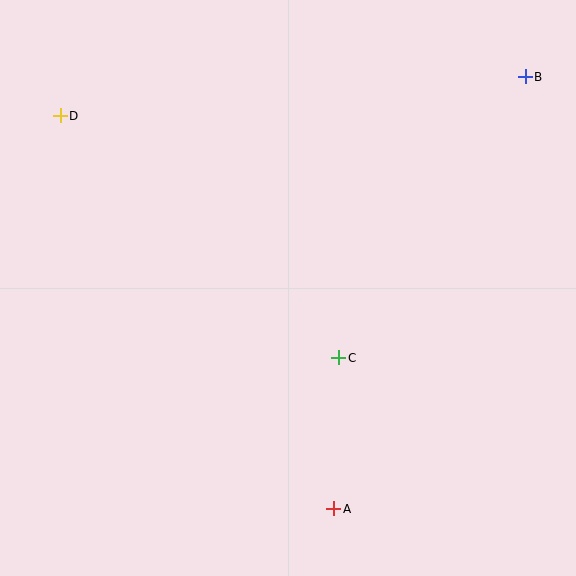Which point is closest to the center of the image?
Point C at (339, 358) is closest to the center.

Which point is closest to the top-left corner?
Point D is closest to the top-left corner.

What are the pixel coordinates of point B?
Point B is at (525, 77).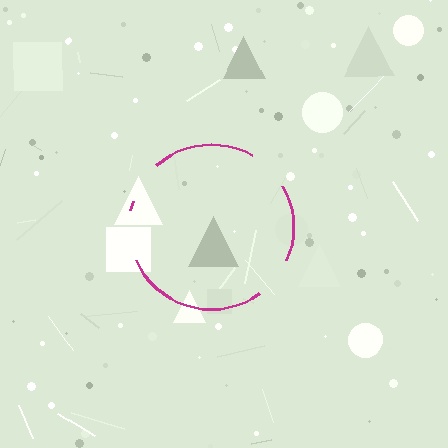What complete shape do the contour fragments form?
The contour fragments form a circle.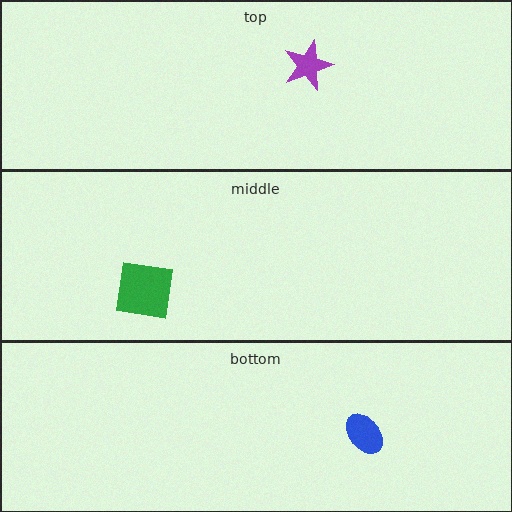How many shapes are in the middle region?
1.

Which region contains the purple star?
The top region.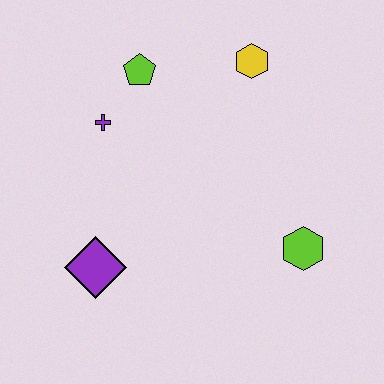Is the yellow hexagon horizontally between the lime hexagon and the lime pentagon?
Yes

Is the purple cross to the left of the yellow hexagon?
Yes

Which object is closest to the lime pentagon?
The purple cross is closest to the lime pentagon.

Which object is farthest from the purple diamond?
The yellow hexagon is farthest from the purple diamond.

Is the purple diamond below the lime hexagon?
Yes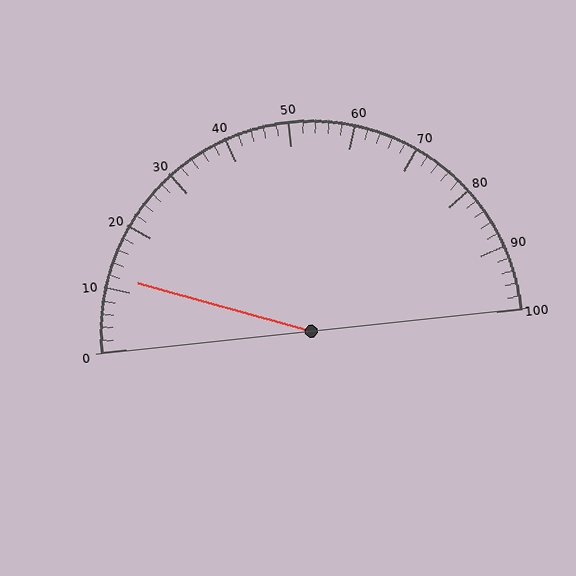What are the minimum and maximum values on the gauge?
The gauge ranges from 0 to 100.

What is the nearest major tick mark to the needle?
The nearest major tick mark is 10.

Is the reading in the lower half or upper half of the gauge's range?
The reading is in the lower half of the range (0 to 100).